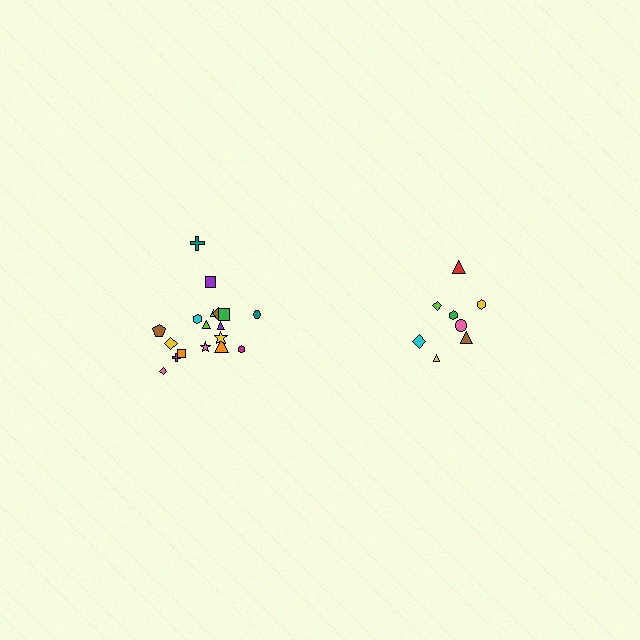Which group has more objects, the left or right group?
The left group.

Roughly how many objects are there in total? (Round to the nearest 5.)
Roughly 25 objects in total.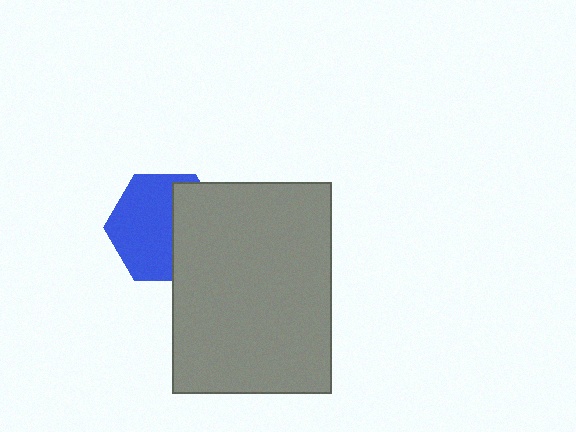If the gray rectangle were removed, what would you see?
You would see the complete blue hexagon.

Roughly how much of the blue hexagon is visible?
About half of it is visible (roughly 59%).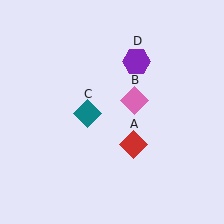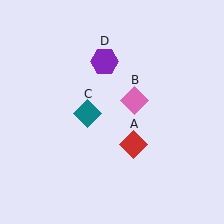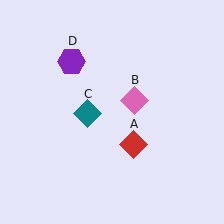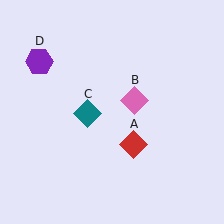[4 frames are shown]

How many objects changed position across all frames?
1 object changed position: purple hexagon (object D).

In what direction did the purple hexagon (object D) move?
The purple hexagon (object D) moved left.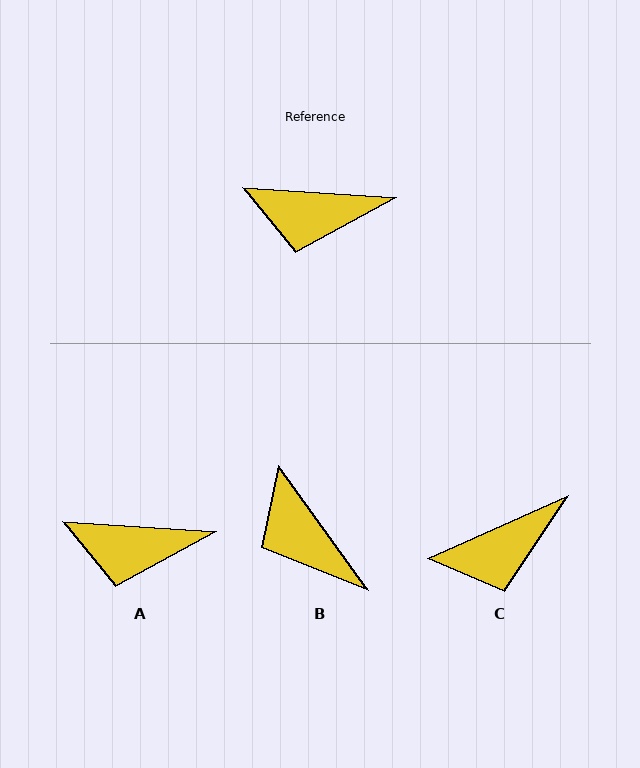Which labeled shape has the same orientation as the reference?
A.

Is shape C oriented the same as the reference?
No, it is off by about 27 degrees.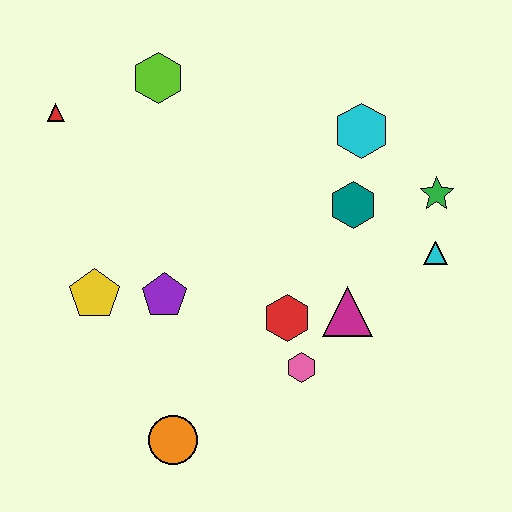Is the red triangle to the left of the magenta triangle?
Yes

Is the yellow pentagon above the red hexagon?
Yes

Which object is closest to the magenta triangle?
The red hexagon is closest to the magenta triangle.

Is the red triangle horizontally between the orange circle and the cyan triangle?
No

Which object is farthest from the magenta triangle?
The red triangle is farthest from the magenta triangle.